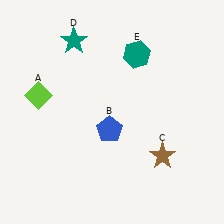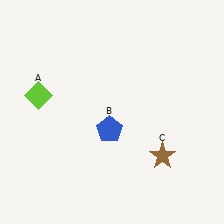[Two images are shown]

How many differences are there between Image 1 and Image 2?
There are 2 differences between the two images.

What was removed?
The teal star (D), the teal hexagon (E) were removed in Image 2.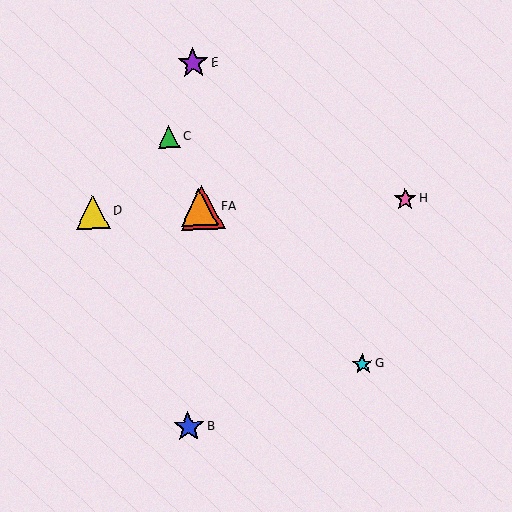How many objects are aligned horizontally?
4 objects (A, D, F, H) are aligned horizontally.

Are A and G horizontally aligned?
No, A is at y≈207 and G is at y≈364.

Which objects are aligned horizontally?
Objects A, D, F, H are aligned horizontally.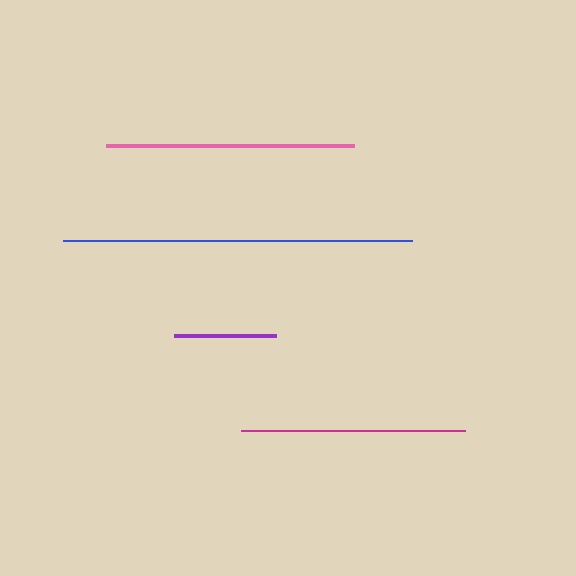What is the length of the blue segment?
The blue segment is approximately 349 pixels long.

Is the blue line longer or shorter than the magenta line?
The blue line is longer than the magenta line.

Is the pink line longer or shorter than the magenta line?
The pink line is longer than the magenta line.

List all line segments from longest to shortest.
From longest to shortest: blue, pink, magenta, purple.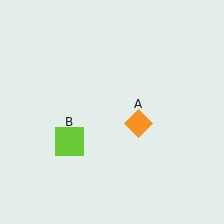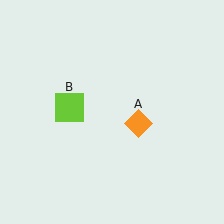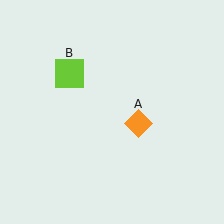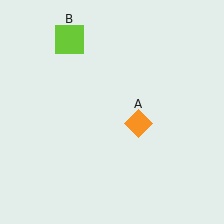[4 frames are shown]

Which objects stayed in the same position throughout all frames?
Orange diamond (object A) remained stationary.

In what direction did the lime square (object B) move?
The lime square (object B) moved up.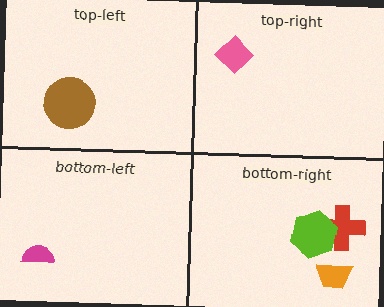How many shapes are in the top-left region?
1.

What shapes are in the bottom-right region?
The orange trapezoid, the red cross, the lime hexagon.